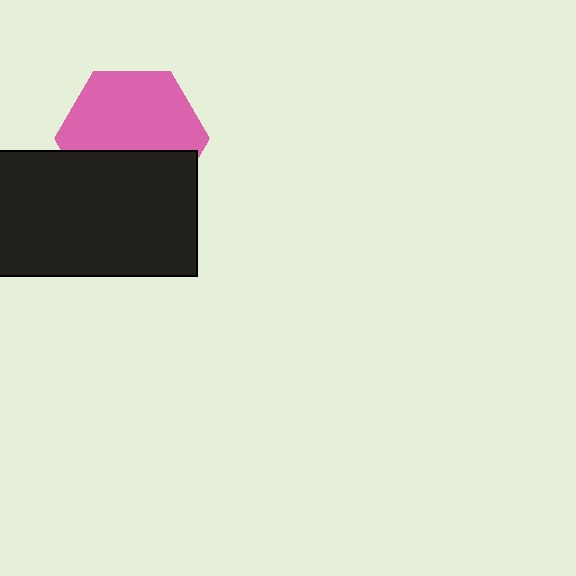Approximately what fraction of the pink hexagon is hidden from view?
Roughly 39% of the pink hexagon is hidden behind the black rectangle.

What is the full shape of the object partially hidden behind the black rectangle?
The partially hidden object is a pink hexagon.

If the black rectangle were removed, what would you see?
You would see the complete pink hexagon.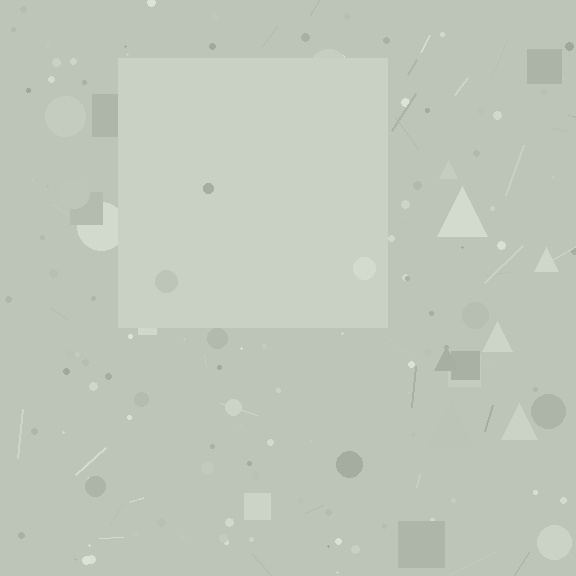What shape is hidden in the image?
A square is hidden in the image.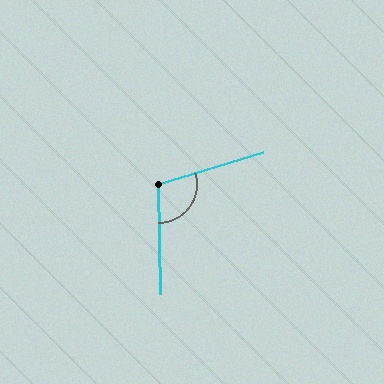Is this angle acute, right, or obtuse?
It is obtuse.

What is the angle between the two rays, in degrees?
Approximately 105 degrees.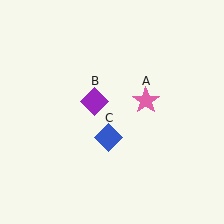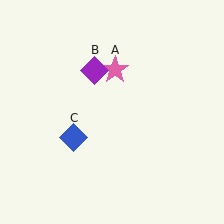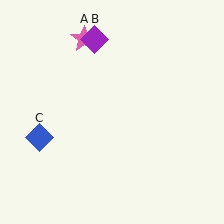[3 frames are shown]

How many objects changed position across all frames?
3 objects changed position: pink star (object A), purple diamond (object B), blue diamond (object C).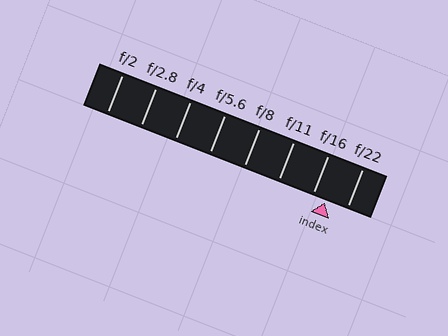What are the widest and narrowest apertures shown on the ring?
The widest aperture shown is f/2 and the narrowest is f/22.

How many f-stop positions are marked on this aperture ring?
There are 8 f-stop positions marked.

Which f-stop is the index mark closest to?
The index mark is closest to f/16.